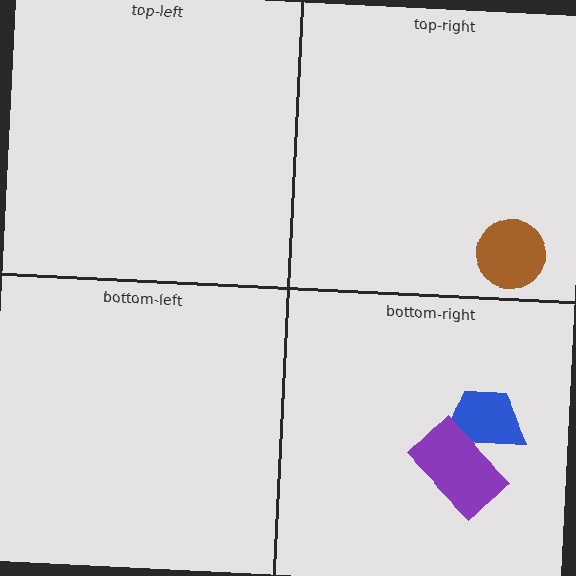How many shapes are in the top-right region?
1.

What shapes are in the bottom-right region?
The blue trapezoid, the purple rectangle.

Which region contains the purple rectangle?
The bottom-right region.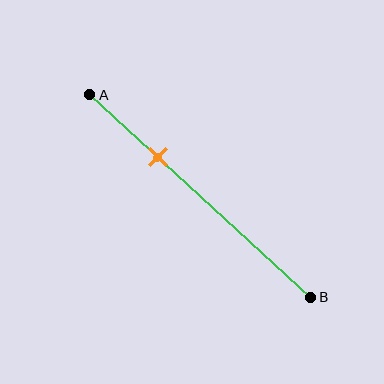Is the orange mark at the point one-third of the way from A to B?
Yes, the mark is approximately at the one-third point.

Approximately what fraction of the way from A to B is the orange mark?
The orange mark is approximately 30% of the way from A to B.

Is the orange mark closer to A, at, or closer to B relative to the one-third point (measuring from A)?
The orange mark is approximately at the one-third point of segment AB.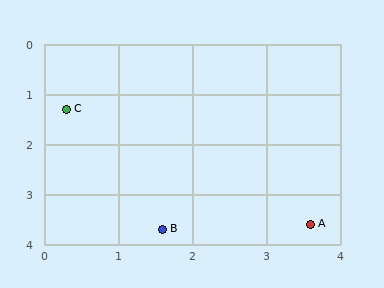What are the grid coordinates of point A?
Point A is at approximately (3.6, 3.6).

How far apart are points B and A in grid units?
Points B and A are about 2.0 grid units apart.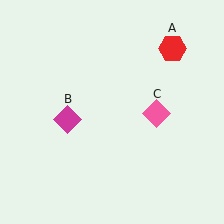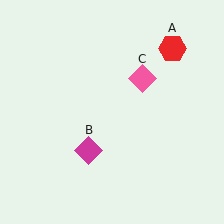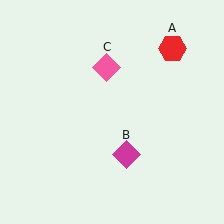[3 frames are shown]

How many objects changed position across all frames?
2 objects changed position: magenta diamond (object B), pink diamond (object C).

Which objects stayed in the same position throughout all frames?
Red hexagon (object A) remained stationary.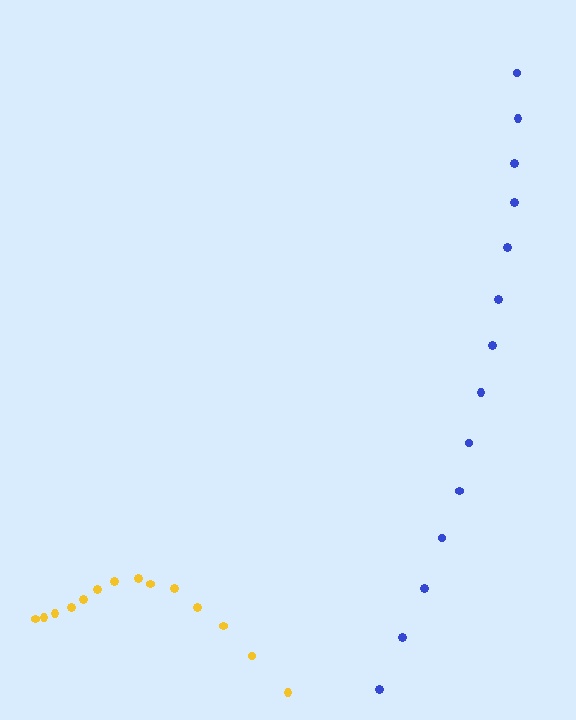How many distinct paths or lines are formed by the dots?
There are 2 distinct paths.